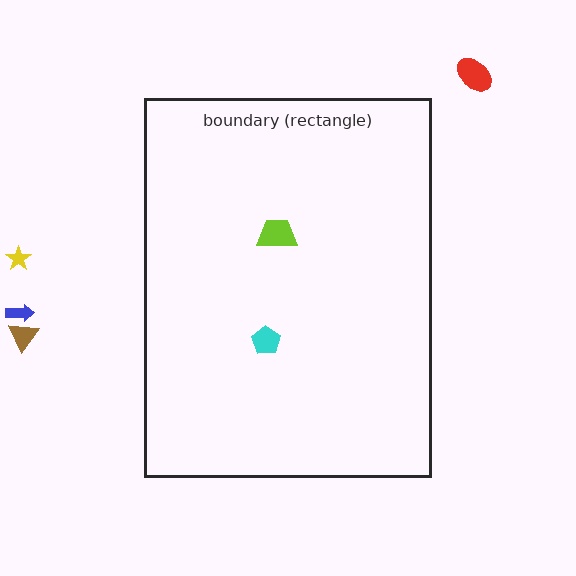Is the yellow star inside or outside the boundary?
Outside.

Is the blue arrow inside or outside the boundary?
Outside.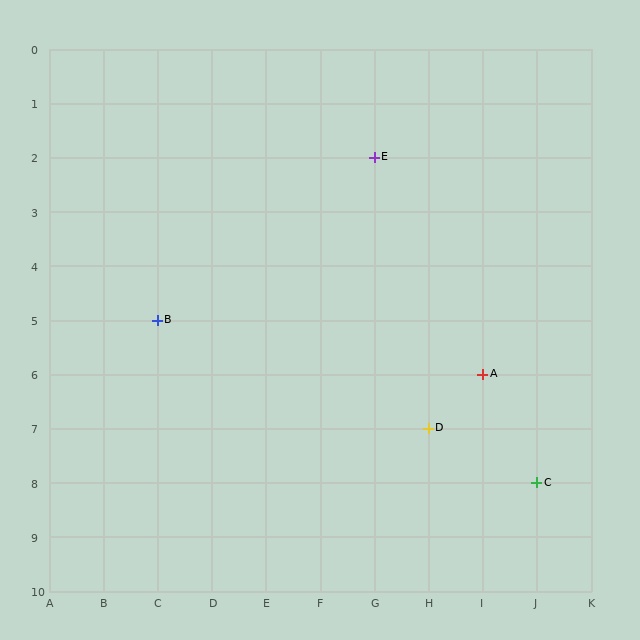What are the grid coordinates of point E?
Point E is at grid coordinates (G, 2).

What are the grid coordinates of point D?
Point D is at grid coordinates (H, 7).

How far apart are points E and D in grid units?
Points E and D are 1 column and 5 rows apart (about 5.1 grid units diagonally).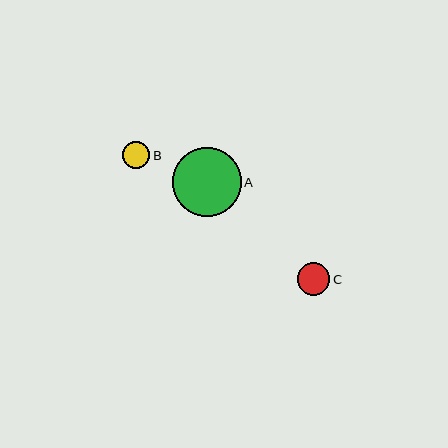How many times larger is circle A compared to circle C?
Circle A is approximately 2.1 times the size of circle C.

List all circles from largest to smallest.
From largest to smallest: A, C, B.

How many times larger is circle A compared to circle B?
Circle A is approximately 2.5 times the size of circle B.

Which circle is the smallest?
Circle B is the smallest with a size of approximately 27 pixels.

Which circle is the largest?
Circle A is the largest with a size of approximately 69 pixels.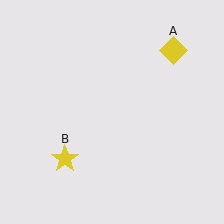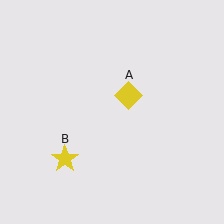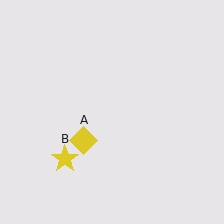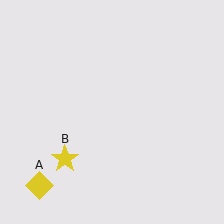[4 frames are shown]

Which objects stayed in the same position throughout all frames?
Yellow star (object B) remained stationary.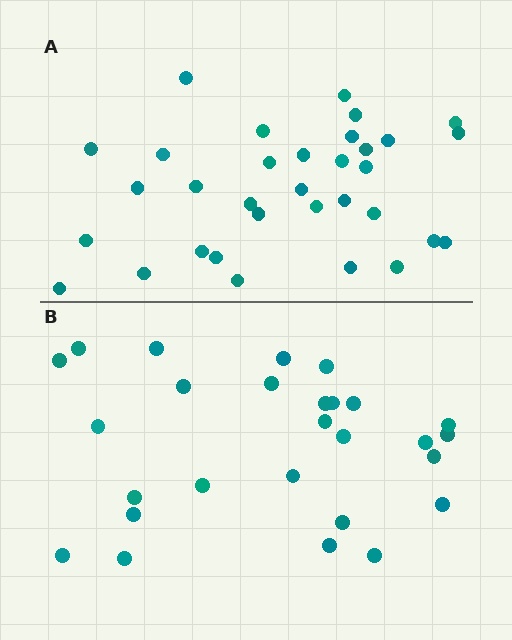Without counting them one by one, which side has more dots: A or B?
Region A (the top region) has more dots.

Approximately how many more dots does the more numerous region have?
Region A has about 6 more dots than region B.